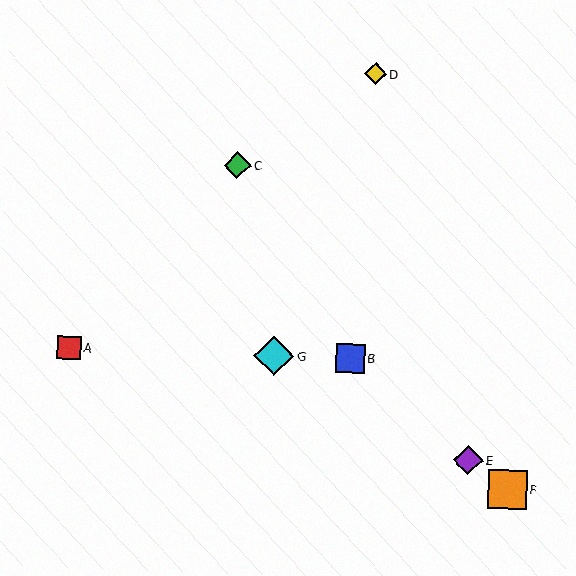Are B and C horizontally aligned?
No, B is at y≈358 and C is at y≈165.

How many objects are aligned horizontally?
3 objects (A, B, G) are aligned horizontally.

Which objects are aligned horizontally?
Objects A, B, G are aligned horizontally.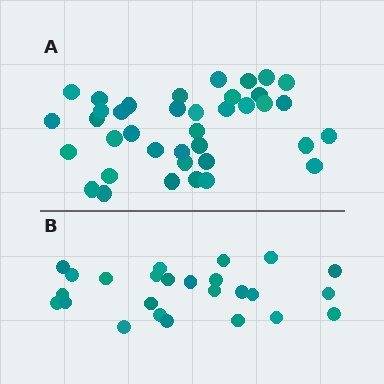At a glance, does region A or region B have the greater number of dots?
Region A (the top region) has more dots.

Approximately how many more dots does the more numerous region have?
Region A has approximately 15 more dots than region B.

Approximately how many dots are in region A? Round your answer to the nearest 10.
About 40 dots. (The exact count is 38, which rounds to 40.)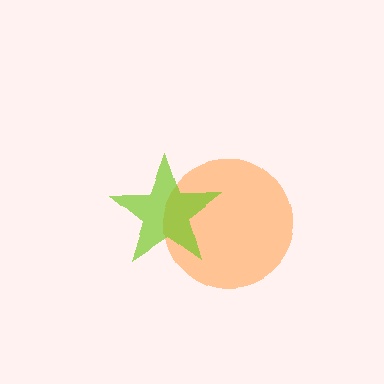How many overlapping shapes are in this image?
There are 2 overlapping shapes in the image.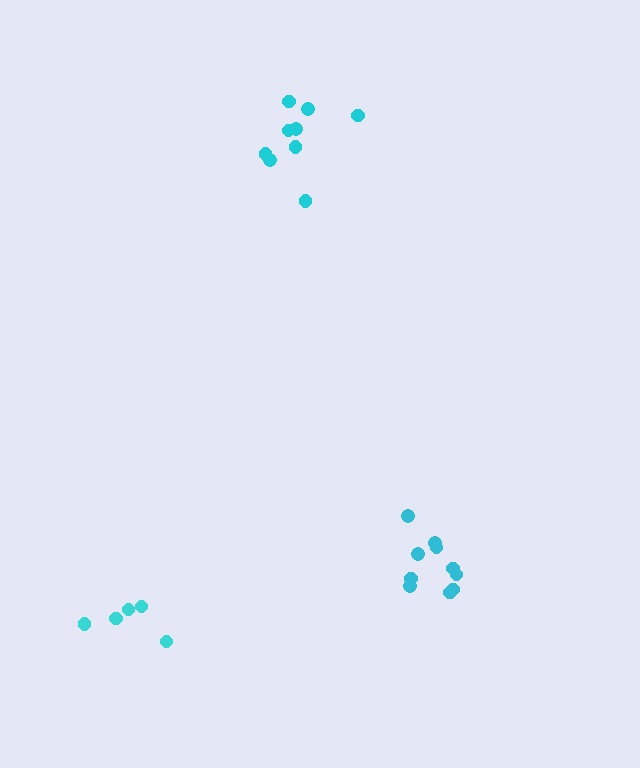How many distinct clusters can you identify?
There are 3 distinct clusters.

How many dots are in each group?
Group 1: 10 dots, Group 2: 5 dots, Group 3: 9 dots (24 total).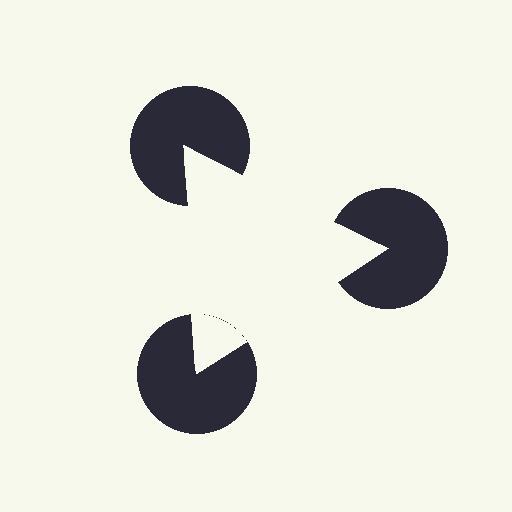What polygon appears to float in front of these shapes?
An illusory triangle — its edges are inferred from the aligned wedge cuts in the pac-man discs, not physically drawn.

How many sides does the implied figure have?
3 sides.